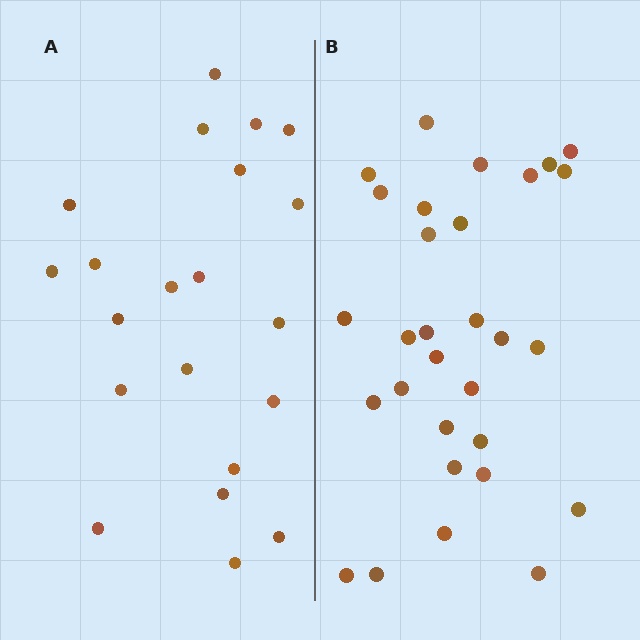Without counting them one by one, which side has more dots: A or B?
Region B (the right region) has more dots.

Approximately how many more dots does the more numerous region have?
Region B has roughly 8 or so more dots than region A.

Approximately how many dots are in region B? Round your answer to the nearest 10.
About 30 dots.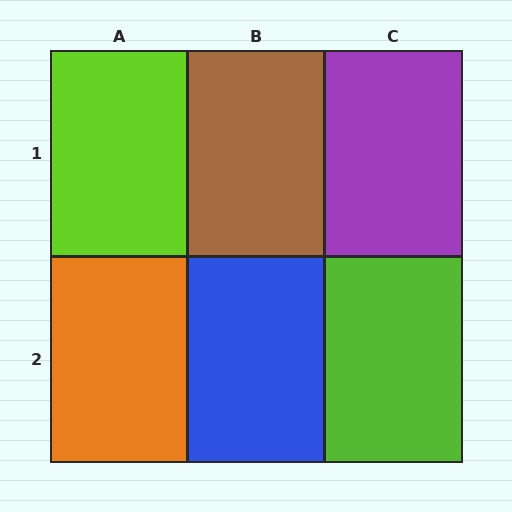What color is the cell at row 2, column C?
Lime.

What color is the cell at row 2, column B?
Blue.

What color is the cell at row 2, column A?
Orange.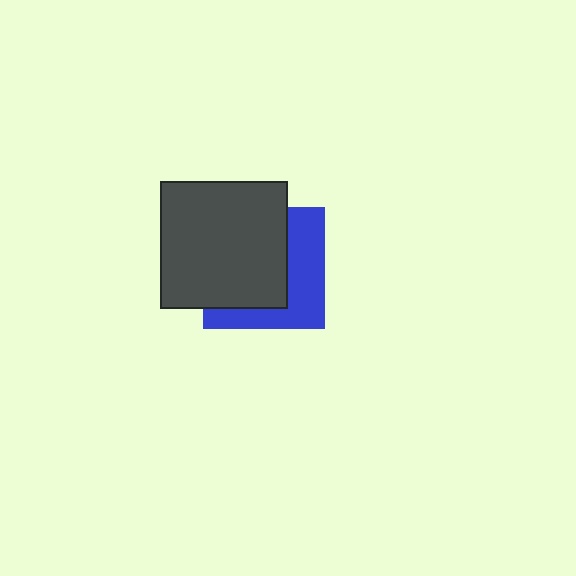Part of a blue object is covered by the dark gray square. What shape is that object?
It is a square.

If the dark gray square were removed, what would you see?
You would see the complete blue square.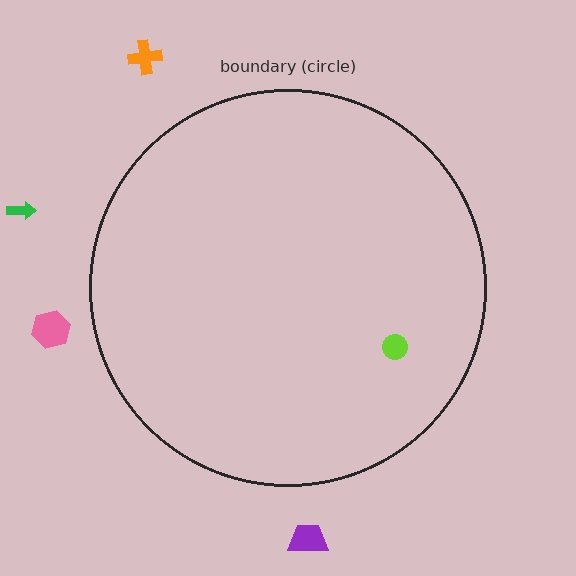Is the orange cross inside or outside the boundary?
Outside.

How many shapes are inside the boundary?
1 inside, 4 outside.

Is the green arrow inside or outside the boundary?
Outside.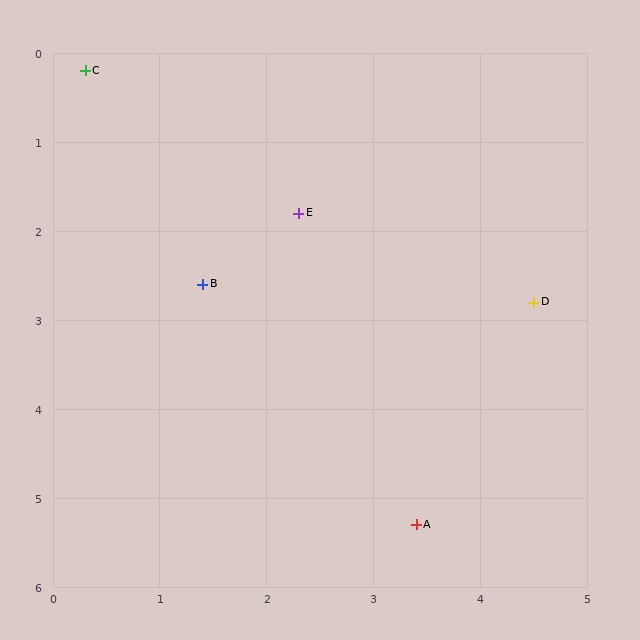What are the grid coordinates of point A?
Point A is at approximately (3.4, 5.3).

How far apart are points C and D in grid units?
Points C and D are about 4.9 grid units apart.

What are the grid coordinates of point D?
Point D is at approximately (4.5, 2.8).